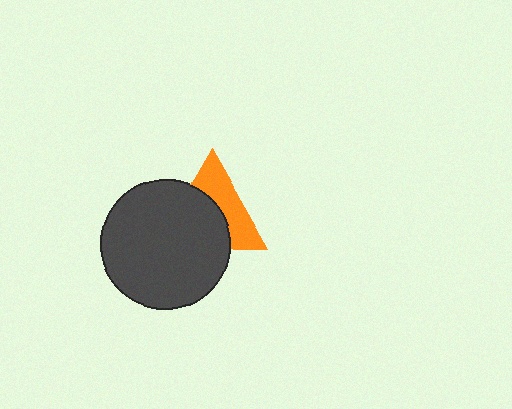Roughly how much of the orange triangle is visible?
About half of it is visible (roughly 46%).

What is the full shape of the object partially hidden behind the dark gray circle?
The partially hidden object is an orange triangle.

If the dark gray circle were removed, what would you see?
You would see the complete orange triangle.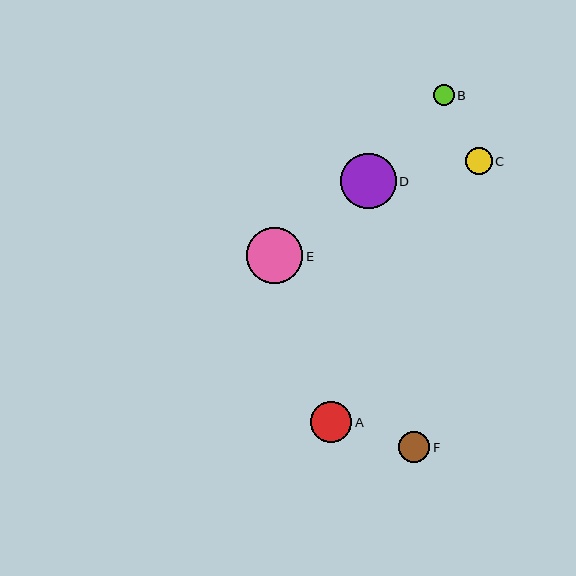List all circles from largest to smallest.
From largest to smallest: E, D, A, F, C, B.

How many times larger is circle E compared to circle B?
Circle E is approximately 2.6 times the size of circle B.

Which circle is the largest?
Circle E is the largest with a size of approximately 56 pixels.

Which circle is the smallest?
Circle B is the smallest with a size of approximately 21 pixels.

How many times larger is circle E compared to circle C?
Circle E is approximately 2.1 times the size of circle C.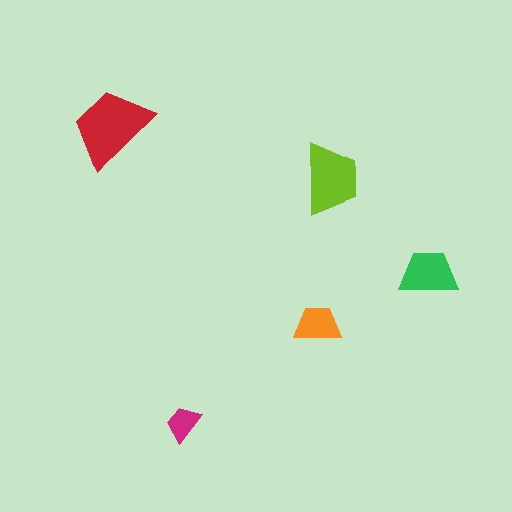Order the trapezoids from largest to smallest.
the red one, the lime one, the green one, the orange one, the magenta one.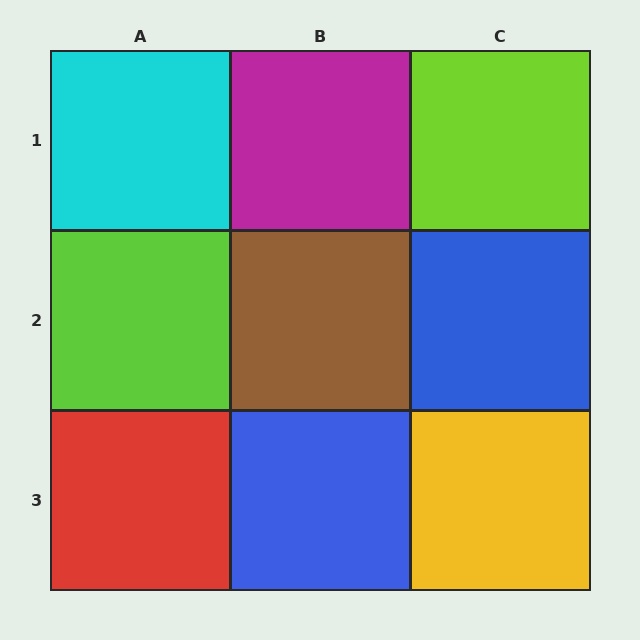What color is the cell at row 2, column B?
Brown.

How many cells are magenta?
1 cell is magenta.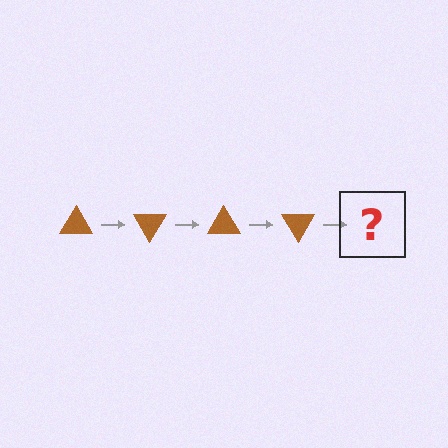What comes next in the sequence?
The next element should be a brown triangle rotated 240 degrees.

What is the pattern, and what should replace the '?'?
The pattern is that the triangle rotates 60 degrees each step. The '?' should be a brown triangle rotated 240 degrees.